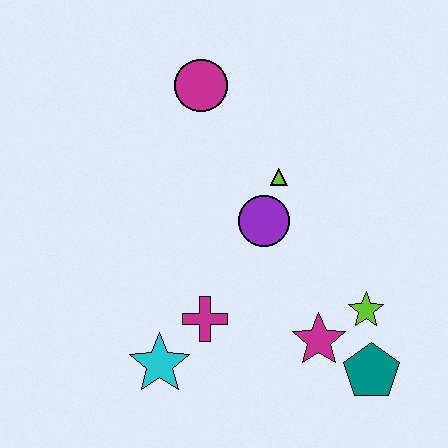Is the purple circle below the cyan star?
No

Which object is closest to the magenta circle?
The lime triangle is closest to the magenta circle.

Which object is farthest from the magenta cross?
The magenta circle is farthest from the magenta cross.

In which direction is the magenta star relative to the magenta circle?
The magenta star is below the magenta circle.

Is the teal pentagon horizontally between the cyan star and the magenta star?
No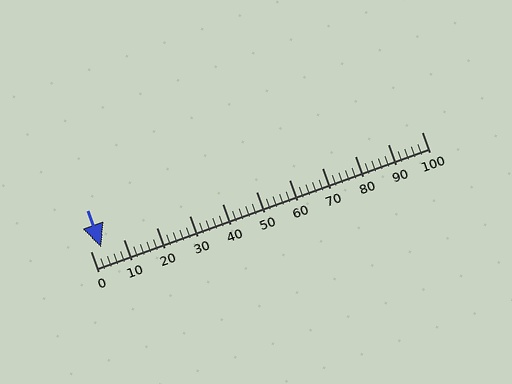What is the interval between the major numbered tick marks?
The major tick marks are spaced 10 units apart.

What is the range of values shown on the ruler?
The ruler shows values from 0 to 100.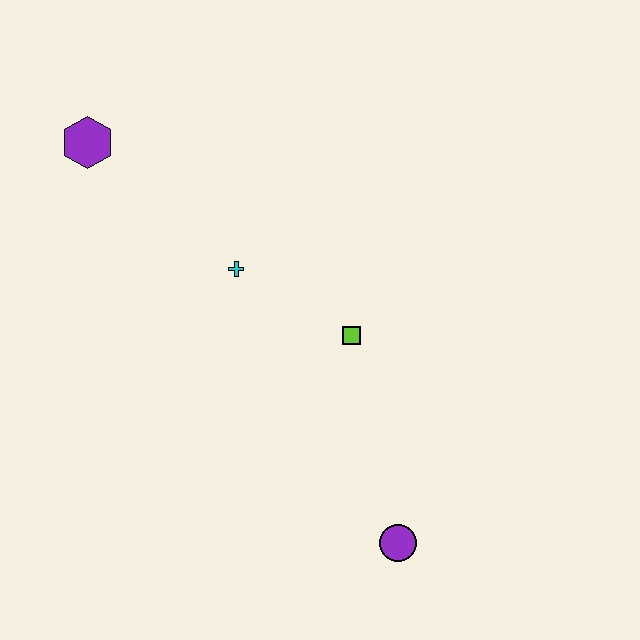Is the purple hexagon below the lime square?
No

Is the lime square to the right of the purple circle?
No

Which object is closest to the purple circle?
The lime square is closest to the purple circle.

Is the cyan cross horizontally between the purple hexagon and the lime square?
Yes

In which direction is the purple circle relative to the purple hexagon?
The purple circle is below the purple hexagon.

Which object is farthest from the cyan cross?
The purple circle is farthest from the cyan cross.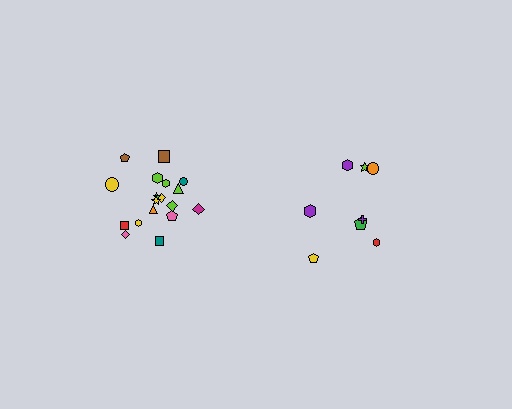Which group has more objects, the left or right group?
The left group.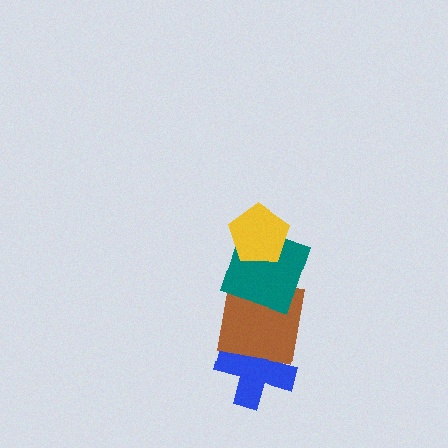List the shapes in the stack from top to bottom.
From top to bottom: the yellow pentagon, the teal square, the brown square, the blue cross.